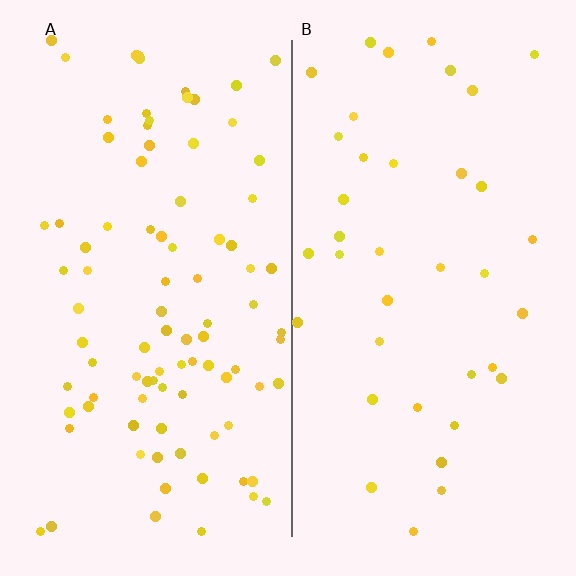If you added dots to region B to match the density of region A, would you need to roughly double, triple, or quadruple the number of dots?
Approximately double.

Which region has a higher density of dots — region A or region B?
A (the left).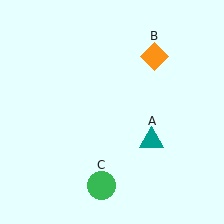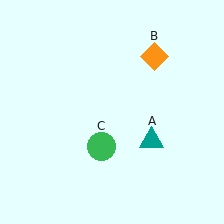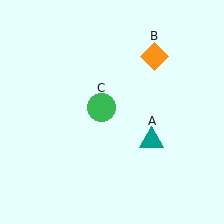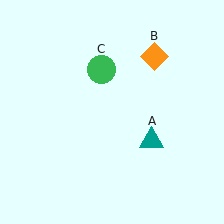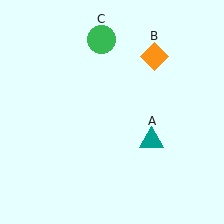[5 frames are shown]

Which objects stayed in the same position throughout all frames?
Teal triangle (object A) and orange diamond (object B) remained stationary.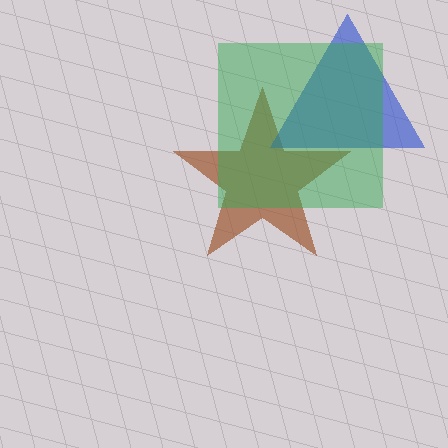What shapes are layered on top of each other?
The layered shapes are: a brown star, a blue triangle, a green square.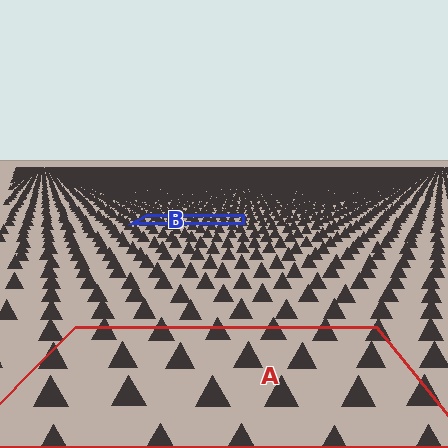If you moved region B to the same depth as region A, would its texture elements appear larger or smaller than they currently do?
They would appear larger. At a closer depth, the same texture elements are projected at a bigger on-screen size.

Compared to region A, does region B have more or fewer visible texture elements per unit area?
Region B has more texture elements per unit area — they are packed more densely because it is farther away.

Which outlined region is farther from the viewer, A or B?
Region B is farther from the viewer — the texture elements inside it appear smaller and more densely packed.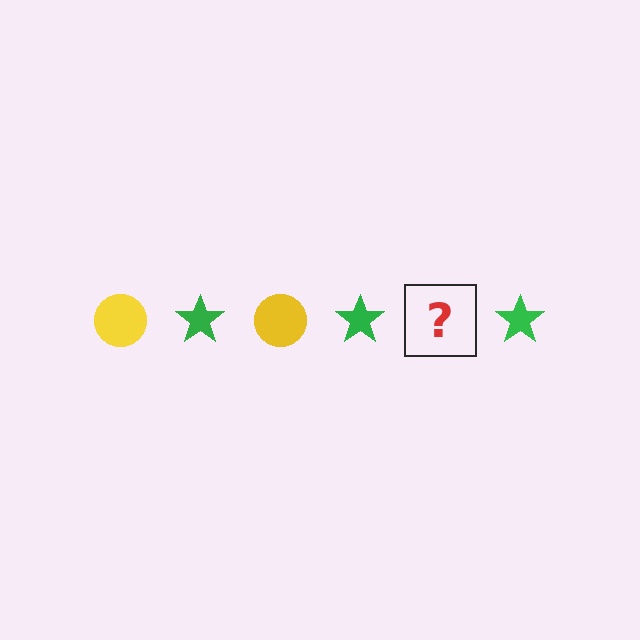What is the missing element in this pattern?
The missing element is a yellow circle.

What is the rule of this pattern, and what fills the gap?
The rule is that the pattern alternates between yellow circle and green star. The gap should be filled with a yellow circle.